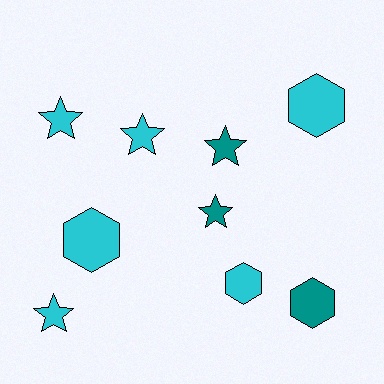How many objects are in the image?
There are 9 objects.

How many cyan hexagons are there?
There are 3 cyan hexagons.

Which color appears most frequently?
Cyan, with 6 objects.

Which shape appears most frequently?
Star, with 5 objects.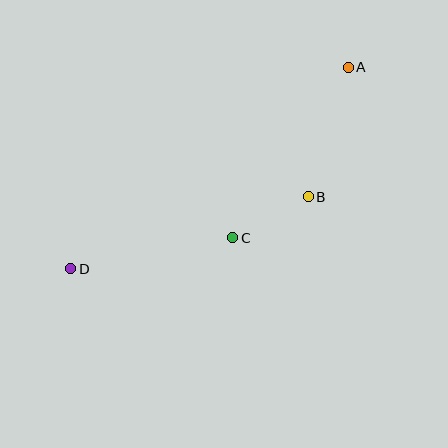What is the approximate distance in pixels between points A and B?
The distance between A and B is approximately 136 pixels.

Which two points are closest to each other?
Points B and C are closest to each other.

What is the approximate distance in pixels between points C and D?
The distance between C and D is approximately 165 pixels.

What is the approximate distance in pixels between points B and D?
The distance between B and D is approximately 248 pixels.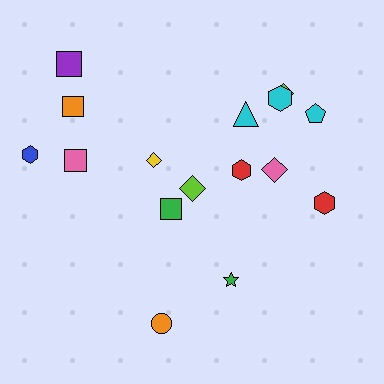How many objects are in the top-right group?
There are 7 objects.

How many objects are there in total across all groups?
There are 16 objects.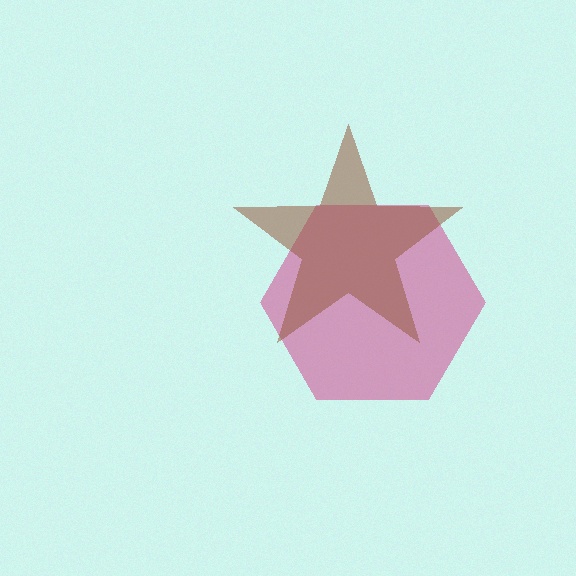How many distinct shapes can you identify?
There are 2 distinct shapes: a magenta hexagon, a brown star.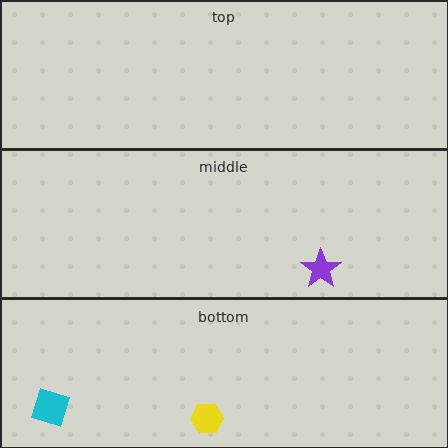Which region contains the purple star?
The middle region.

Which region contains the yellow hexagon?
The bottom region.